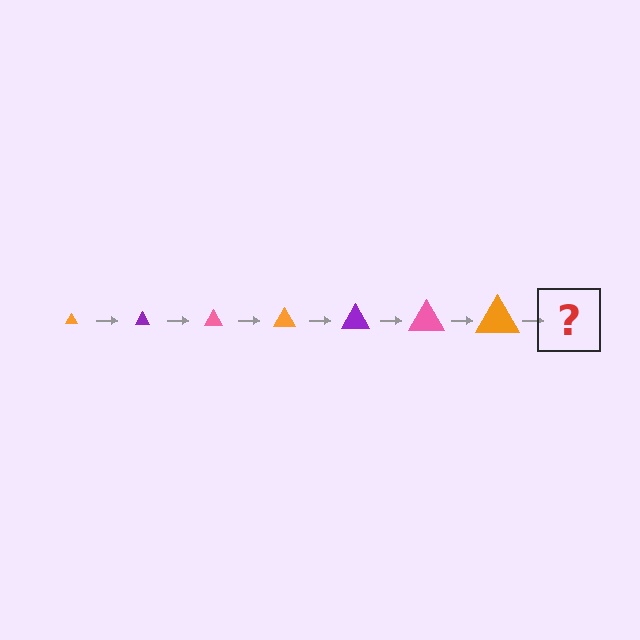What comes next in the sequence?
The next element should be a purple triangle, larger than the previous one.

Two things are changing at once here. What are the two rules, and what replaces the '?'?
The two rules are that the triangle grows larger each step and the color cycles through orange, purple, and pink. The '?' should be a purple triangle, larger than the previous one.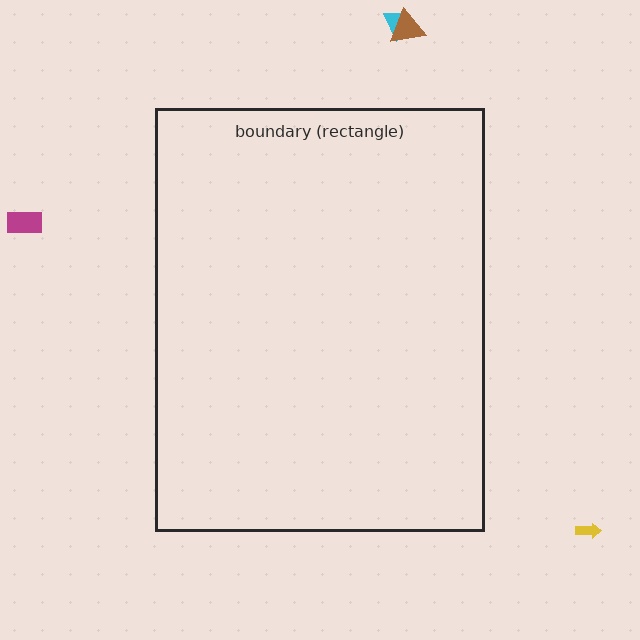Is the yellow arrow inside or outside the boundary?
Outside.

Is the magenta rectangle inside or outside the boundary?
Outside.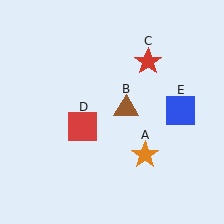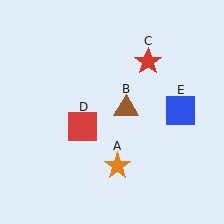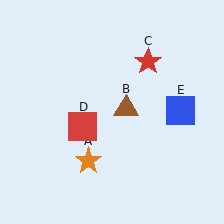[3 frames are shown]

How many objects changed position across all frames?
1 object changed position: orange star (object A).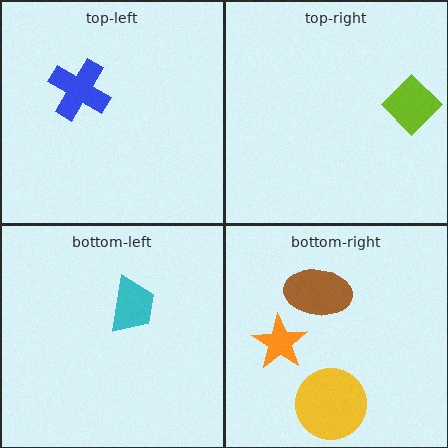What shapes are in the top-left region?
The blue cross.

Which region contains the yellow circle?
The bottom-right region.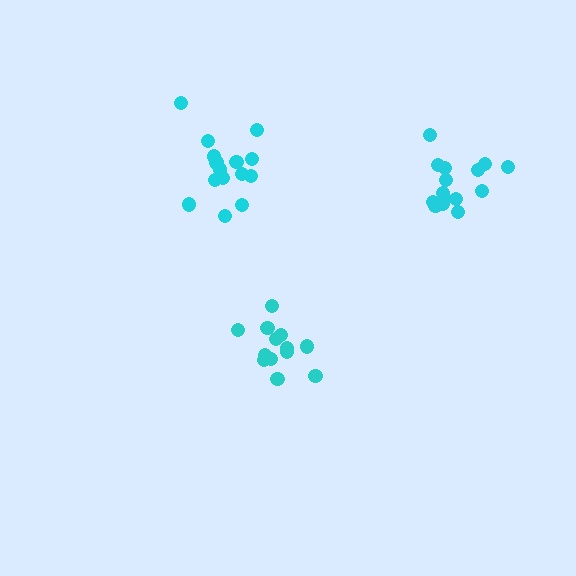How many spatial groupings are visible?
There are 3 spatial groupings.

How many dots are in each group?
Group 1: 15 dots, Group 2: 15 dots, Group 3: 13 dots (43 total).